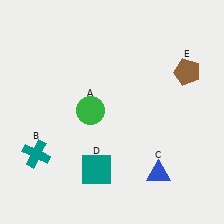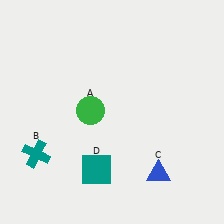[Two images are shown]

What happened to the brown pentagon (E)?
The brown pentagon (E) was removed in Image 2. It was in the top-right area of Image 1.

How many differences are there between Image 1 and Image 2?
There is 1 difference between the two images.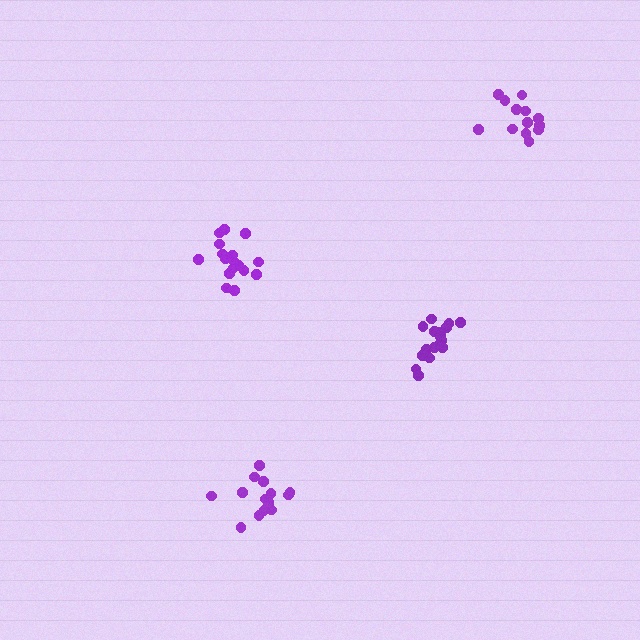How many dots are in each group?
Group 1: 13 dots, Group 2: 17 dots, Group 3: 17 dots, Group 4: 14 dots (61 total).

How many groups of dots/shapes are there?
There are 4 groups.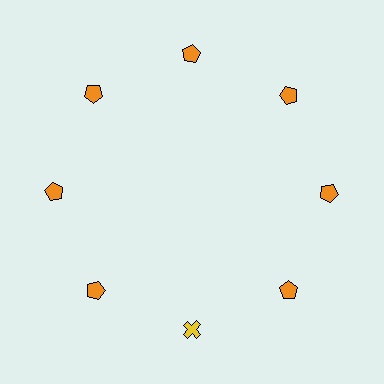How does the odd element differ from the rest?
It differs in both color (yellow instead of orange) and shape (cross instead of pentagon).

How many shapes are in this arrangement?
There are 8 shapes arranged in a ring pattern.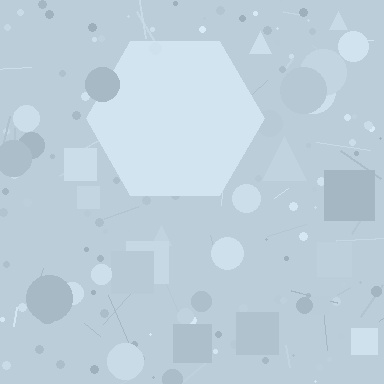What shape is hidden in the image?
A hexagon is hidden in the image.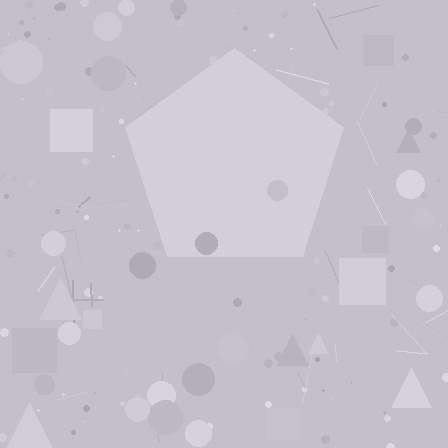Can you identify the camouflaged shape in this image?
The camouflaged shape is a pentagon.